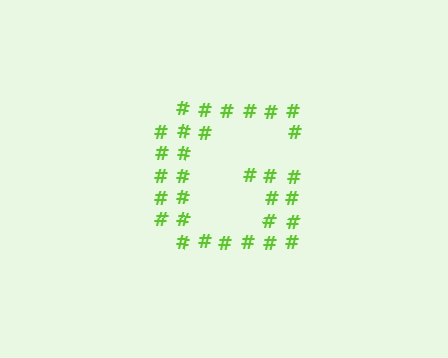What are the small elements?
The small elements are hash symbols.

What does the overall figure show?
The overall figure shows the letter G.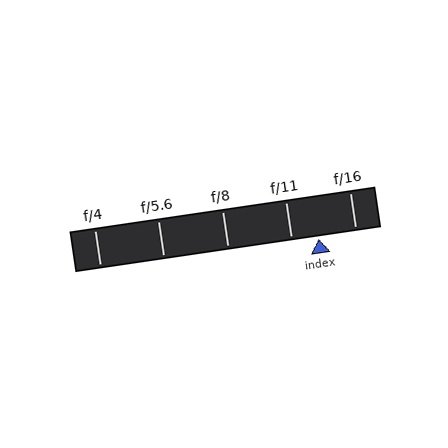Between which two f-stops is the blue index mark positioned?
The index mark is between f/11 and f/16.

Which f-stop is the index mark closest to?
The index mark is closest to f/11.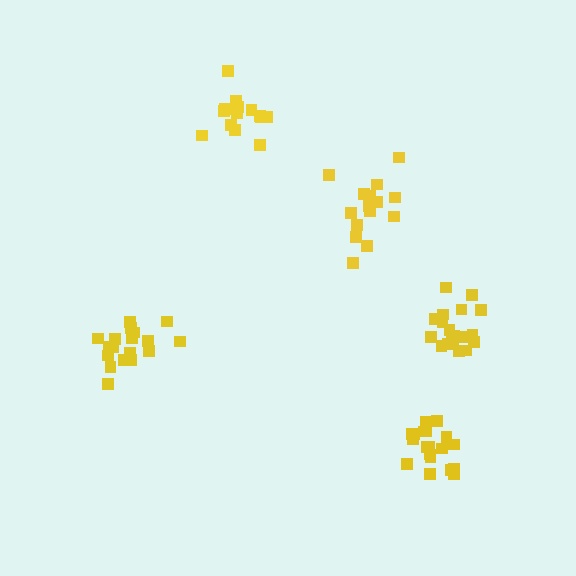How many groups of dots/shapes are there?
There are 5 groups.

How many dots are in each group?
Group 1: 17 dots, Group 2: 19 dots, Group 3: 14 dots, Group 4: 19 dots, Group 5: 19 dots (88 total).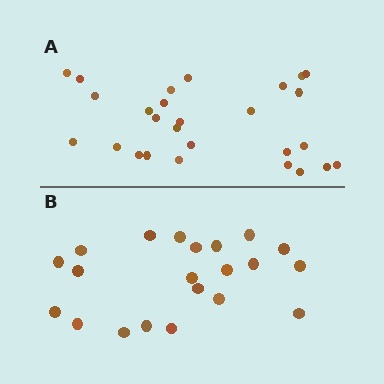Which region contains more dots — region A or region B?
Region A (the top region) has more dots.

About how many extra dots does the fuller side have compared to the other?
Region A has about 6 more dots than region B.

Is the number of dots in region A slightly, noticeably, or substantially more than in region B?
Region A has noticeably more, but not dramatically so. The ratio is roughly 1.3 to 1.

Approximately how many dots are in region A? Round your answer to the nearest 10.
About 30 dots. (The exact count is 27, which rounds to 30.)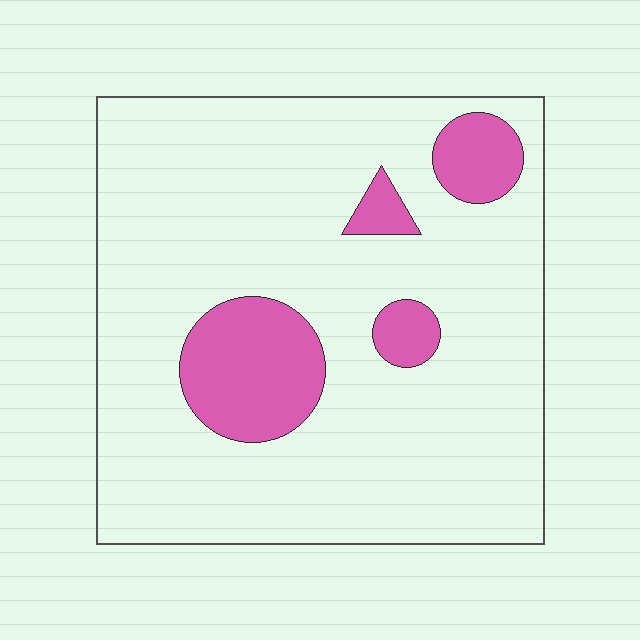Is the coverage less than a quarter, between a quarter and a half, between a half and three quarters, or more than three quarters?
Less than a quarter.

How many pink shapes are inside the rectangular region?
4.